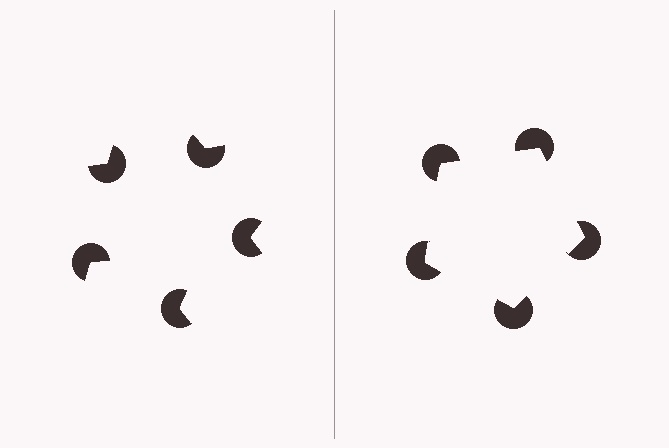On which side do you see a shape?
An illusory pentagon appears on the right side. On the left side the wedge cuts are rotated, so no coherent shape forms.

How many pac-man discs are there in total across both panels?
10 — 5 on each side.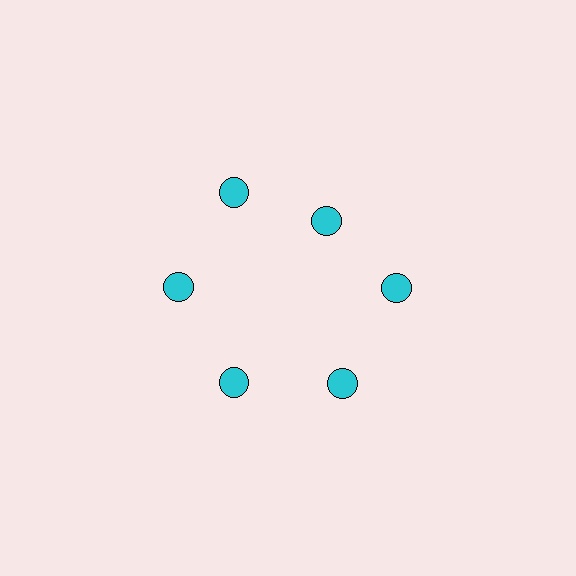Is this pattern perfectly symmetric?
No. The 6 cyan circles are arranged in a ring, but one element near the 1 o'clock position is pulled inward toward the center, breaking the 6-fold rotational symmetry.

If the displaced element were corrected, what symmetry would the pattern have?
It would have 6-fold rotational symmetry — the pattern would map onto itself every 60 degrees.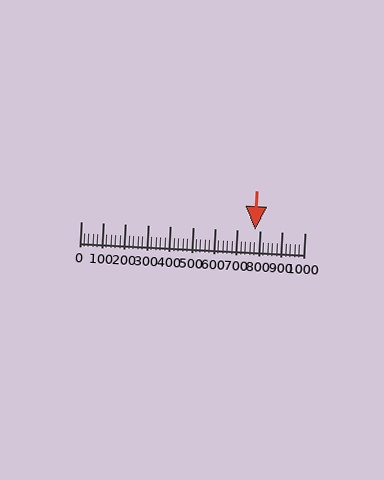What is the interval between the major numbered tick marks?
The major tick marks are spaced 100 units apart.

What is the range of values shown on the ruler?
The ruler shows values from 0 to 1000.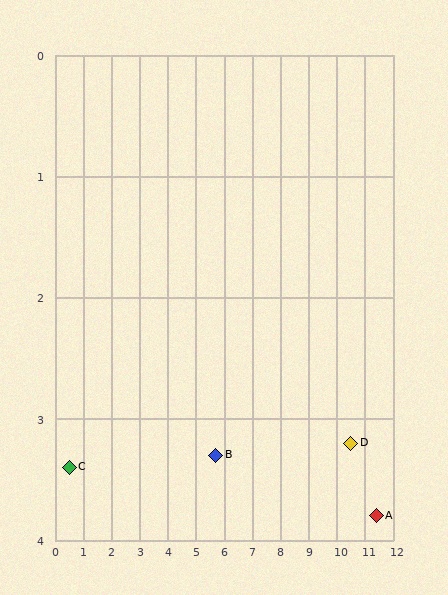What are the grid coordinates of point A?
Point A is at approximately (11.4, 3.8).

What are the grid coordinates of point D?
Point D is at approximately (10.5, 3.2).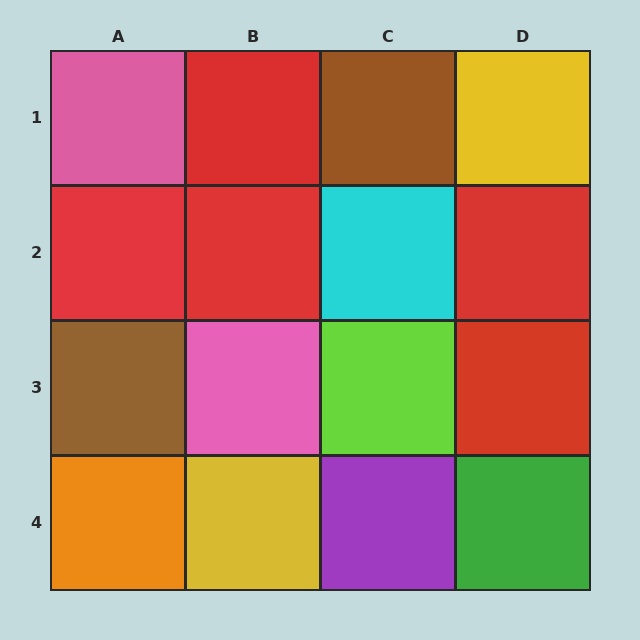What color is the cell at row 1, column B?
Red.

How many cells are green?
1 cell is green.